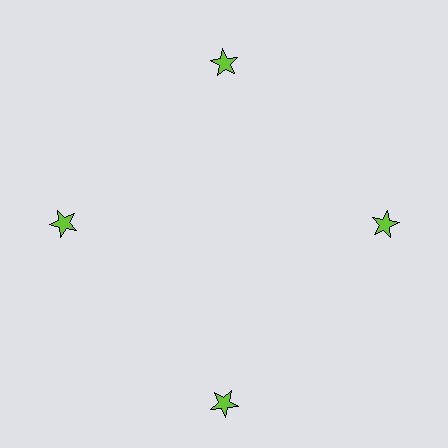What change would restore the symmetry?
The symmetry would be restored by moving it inward, back onto the ring so that all 4 stars sit at equal angles and equal distance from the center.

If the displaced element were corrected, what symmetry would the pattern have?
It would have 4-fold rotational symmetry — the pattern would map onto itself every 90 degrees.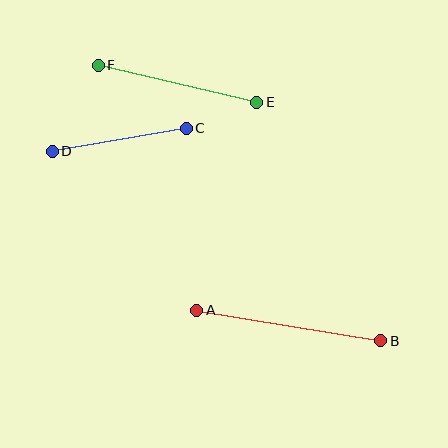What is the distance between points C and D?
The distance is approximately 136 pixels.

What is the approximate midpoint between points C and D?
The midpoint is at approximately (119, 140) pixels.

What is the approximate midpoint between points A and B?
The midpoint is at approximately (289, 326) pixels.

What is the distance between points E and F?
The distance is approximately 163 pixels.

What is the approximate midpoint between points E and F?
The midpoint is at approximately (177, 84) pixels.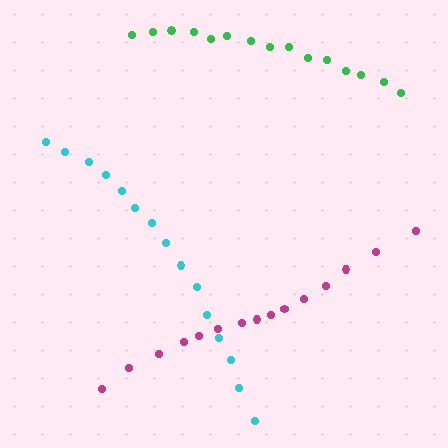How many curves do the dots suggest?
There are 3 distinct paths.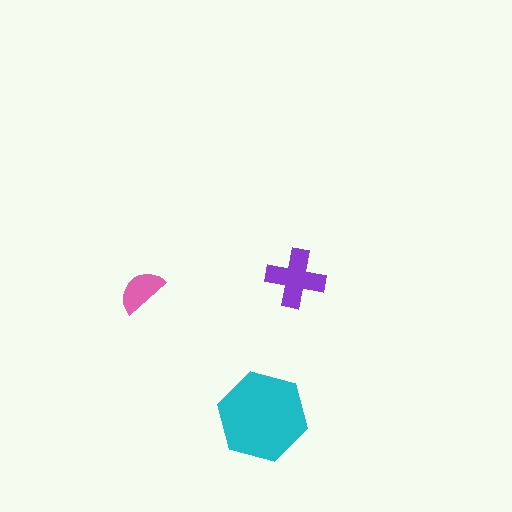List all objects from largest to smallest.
The cyan hexagon, the purple cross, the pink semicircle.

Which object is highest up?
The purple cross is topmost.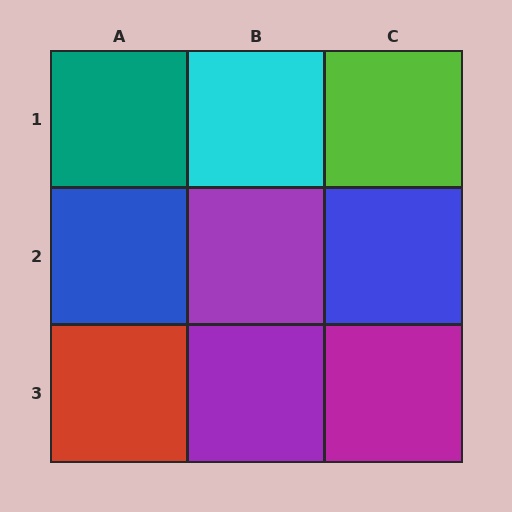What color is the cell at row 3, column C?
Magenta.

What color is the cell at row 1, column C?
Lime.